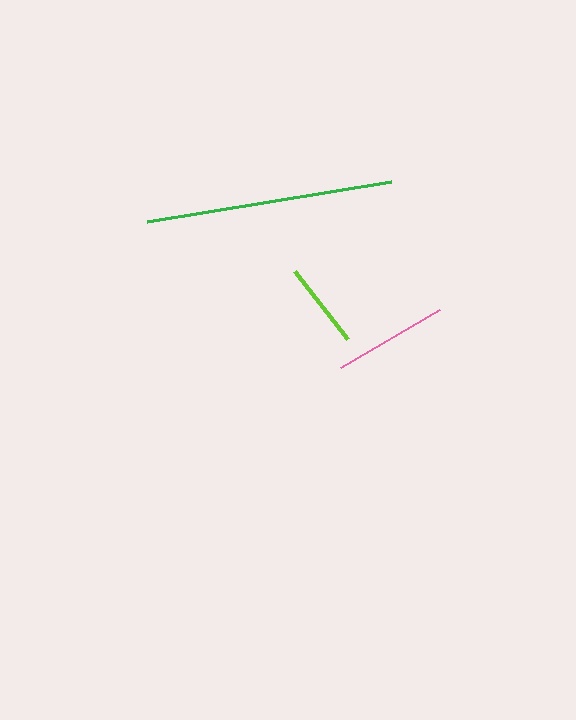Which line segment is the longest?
The green line is the longest at approximately 248 pixels.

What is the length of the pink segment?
The pink segment is approximately 114 pixels long.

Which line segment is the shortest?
The lime line is the shortest at approximately 85 pixels.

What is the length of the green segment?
The green segment is approximately 248 pixels long.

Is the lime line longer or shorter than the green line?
The green line is longer than the lime line.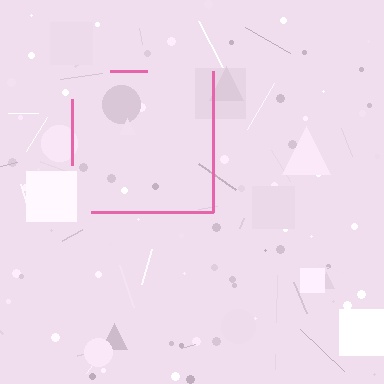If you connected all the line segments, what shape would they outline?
They would outline a square.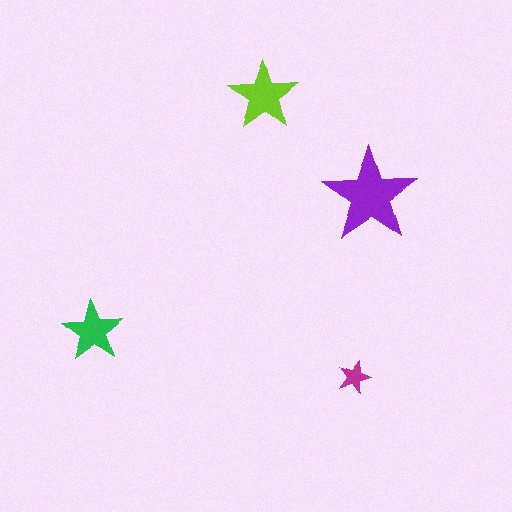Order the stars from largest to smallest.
the purple one, the lime one, the green one, the magenta one.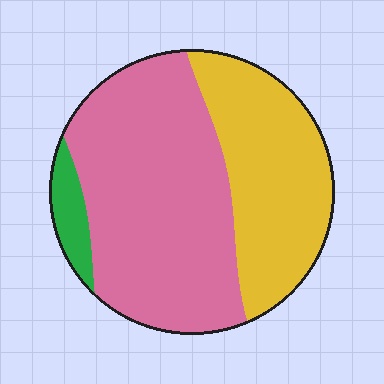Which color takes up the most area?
Pink, at roughly 60%.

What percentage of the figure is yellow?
Yellow takes up about three eighths (3/8) of the figure.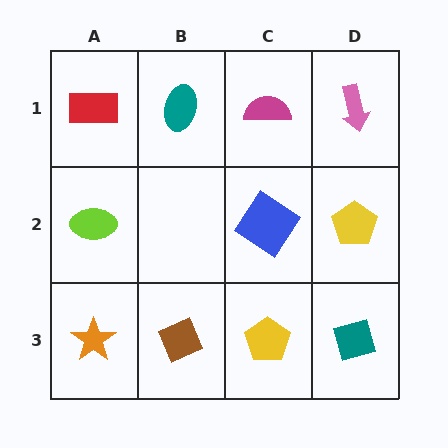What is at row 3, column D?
A teal diamond.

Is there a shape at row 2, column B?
No, that cell is empty.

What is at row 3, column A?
An orange star.